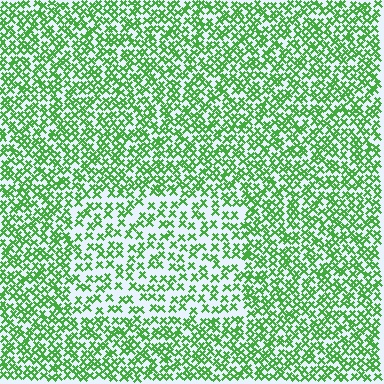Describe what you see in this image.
The image contains small green elements arranged at two different densities. A rectangle-shaped region is visible where the elements are less densely packed than the surrounding area.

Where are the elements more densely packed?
The elements are more densely packed outside the rectangle boundary.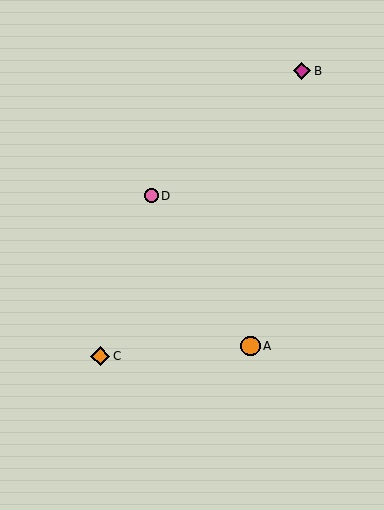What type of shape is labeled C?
Shape C is an orange diamond.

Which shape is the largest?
The orange circle (labeled A) is the largest.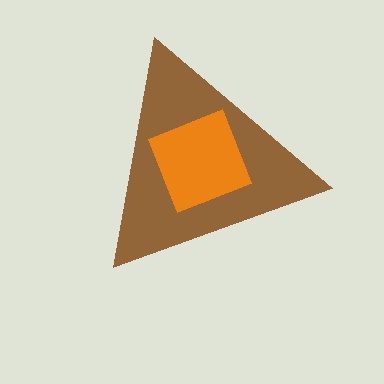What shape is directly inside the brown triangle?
The orange square.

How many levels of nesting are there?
2.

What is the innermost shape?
The orange square.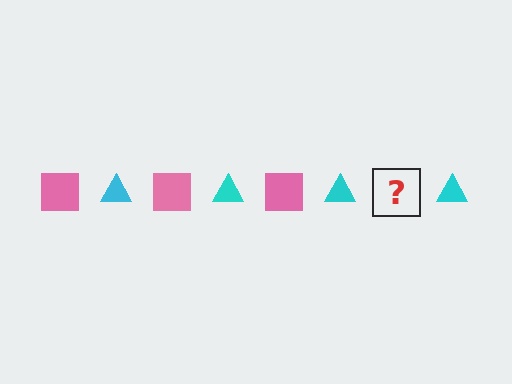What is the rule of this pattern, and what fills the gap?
The rule is that the pattern alternates between pink square and cyan triangle. The gap should be filled with a pink square.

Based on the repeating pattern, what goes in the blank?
The blank should be a pink square.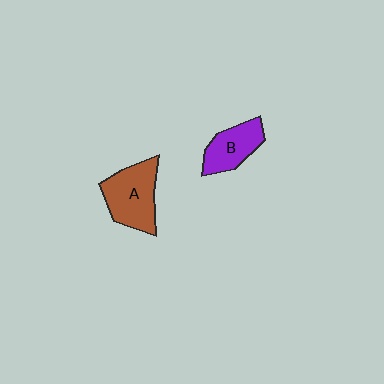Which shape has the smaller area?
Shape B (purple).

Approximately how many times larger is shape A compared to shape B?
Approximately 1.4 times.